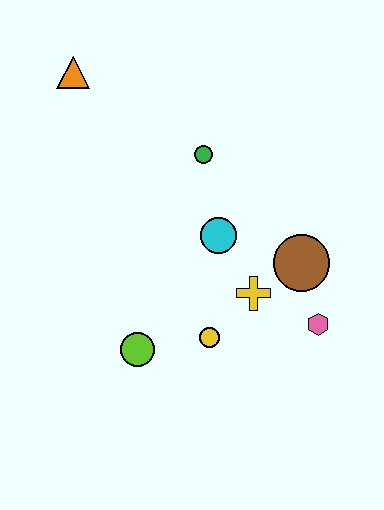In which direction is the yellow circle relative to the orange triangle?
The yellow circle is below the orange triangle.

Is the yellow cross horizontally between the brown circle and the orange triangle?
Yes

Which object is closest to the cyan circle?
The yellow cross is closest to the cyan circle.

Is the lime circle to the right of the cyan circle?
No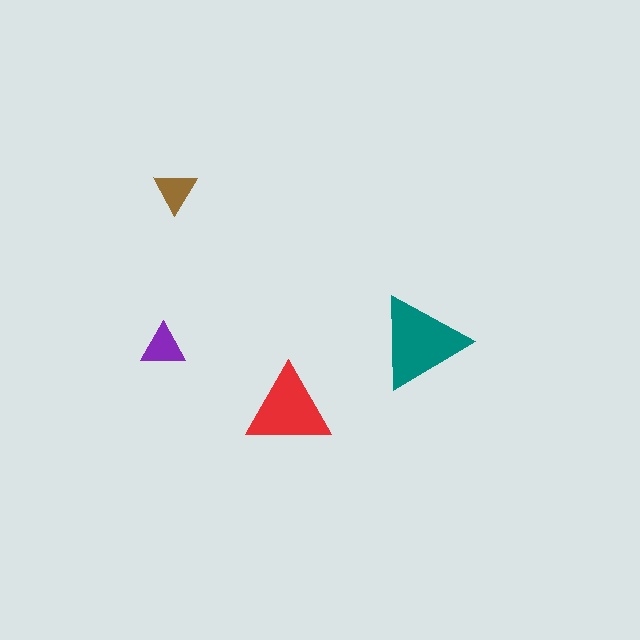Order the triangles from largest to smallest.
the teal one, the red one, the purple one, the brown one.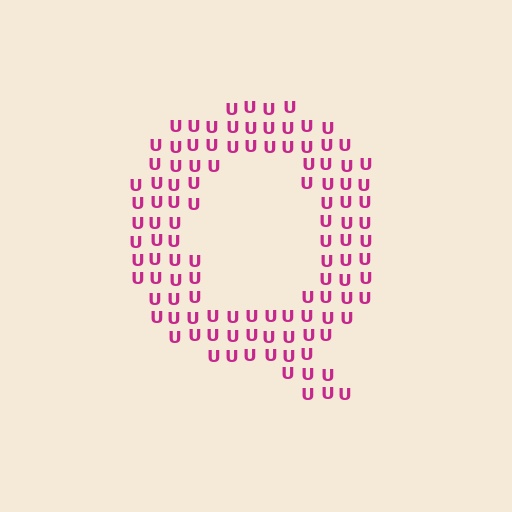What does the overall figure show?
The overall figure shows the letter Q.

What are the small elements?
The small elements are letter U's.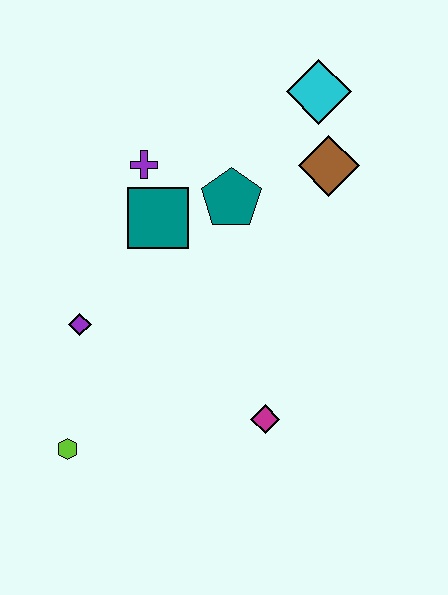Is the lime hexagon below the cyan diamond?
Yes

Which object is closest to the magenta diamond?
The lime hexagon is closest to the magenta diamond.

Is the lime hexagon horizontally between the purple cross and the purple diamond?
No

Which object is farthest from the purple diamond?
The cyan diamond is farthest from the purple diamond.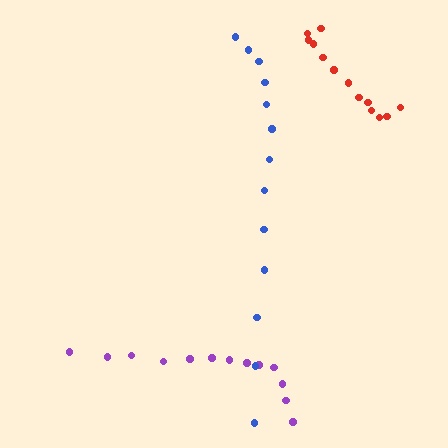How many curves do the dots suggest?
There are 3 distinct paths.